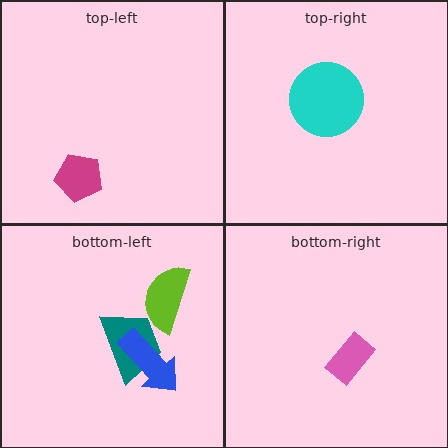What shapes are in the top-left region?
The magenta pentagon.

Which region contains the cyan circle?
The top-right region.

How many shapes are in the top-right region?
1.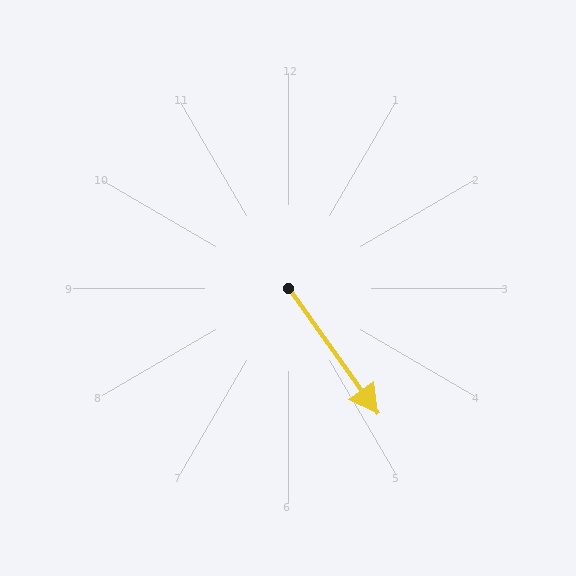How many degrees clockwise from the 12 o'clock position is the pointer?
Approximately 144 degrees.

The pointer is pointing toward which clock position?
Roughly 5 o'clock.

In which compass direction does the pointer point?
Southeast.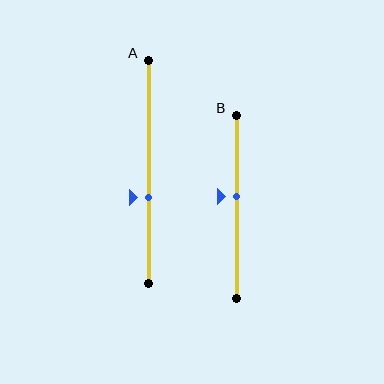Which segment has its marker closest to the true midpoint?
Segment B has its marker closest to the true midpoint.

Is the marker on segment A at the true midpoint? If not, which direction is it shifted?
No, the marker on segment A is shifted downward by about 12% of the segment length.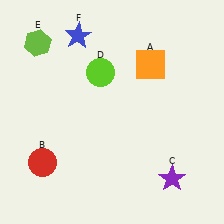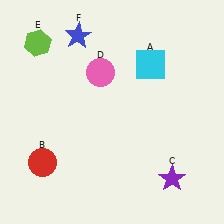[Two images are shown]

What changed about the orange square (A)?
In Image 1, A is orange. In Image 2, it changed to cyan.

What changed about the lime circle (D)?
In Image 1, D is lime. In Image 2, it changed to pink.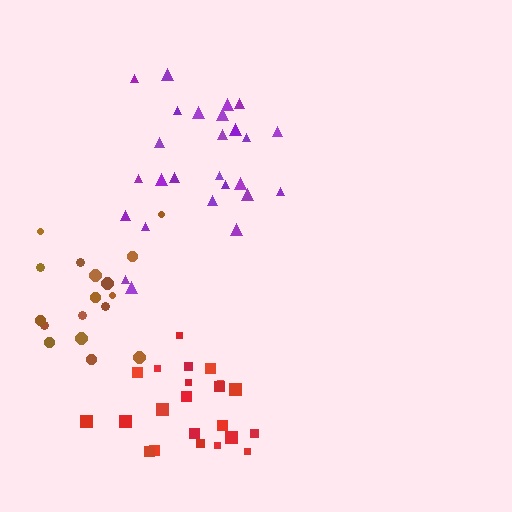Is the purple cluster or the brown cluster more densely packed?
Brown.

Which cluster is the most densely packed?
Red.